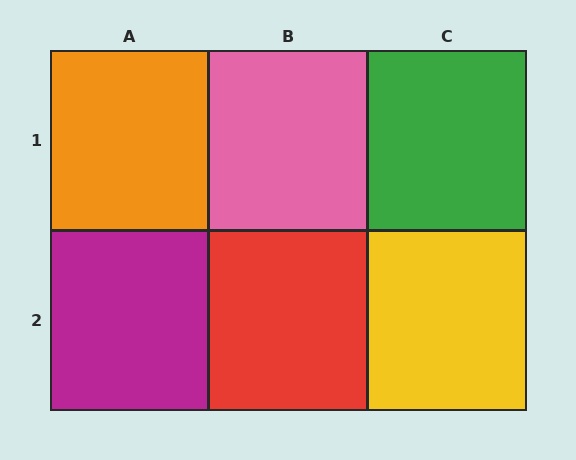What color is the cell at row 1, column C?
Green.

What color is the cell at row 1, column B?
Pink.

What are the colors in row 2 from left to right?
Magenta, red, yellow.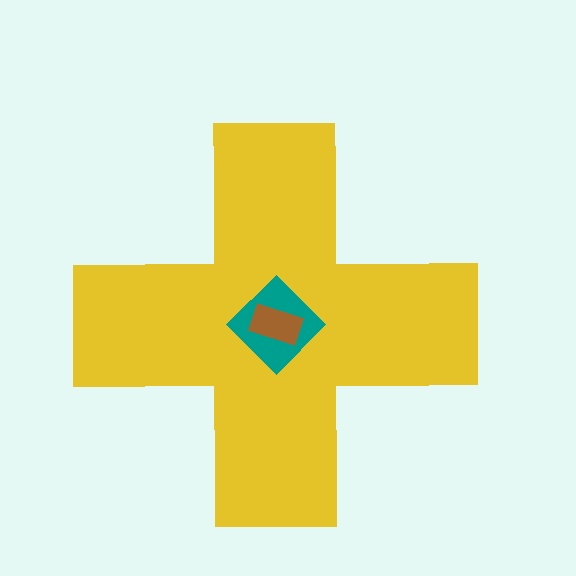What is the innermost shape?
The brown rectangle.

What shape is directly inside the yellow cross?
The teal diamond.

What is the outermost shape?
The yellow cross.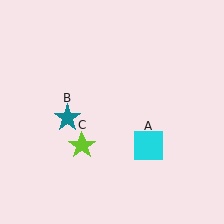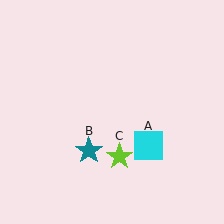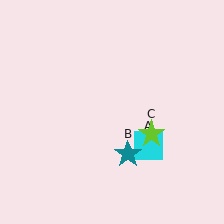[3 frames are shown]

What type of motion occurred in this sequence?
The teal star (object B), lime star (object C) rotated counterclockwise around the center of the scene.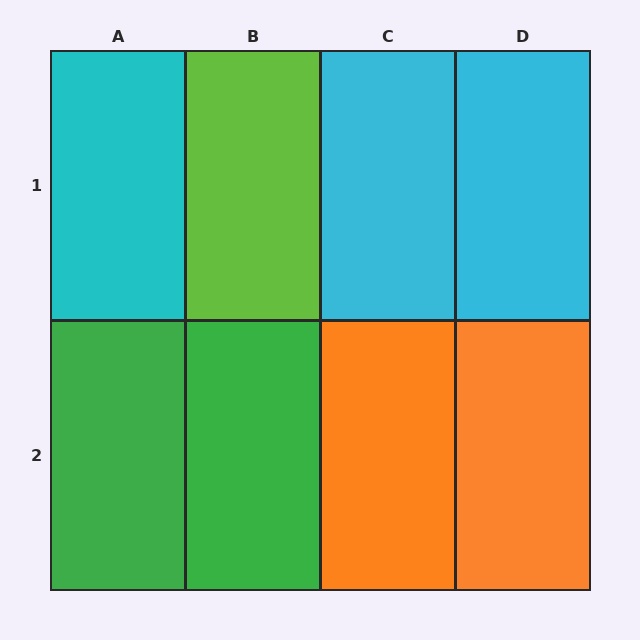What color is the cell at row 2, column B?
Green.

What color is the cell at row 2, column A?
Green.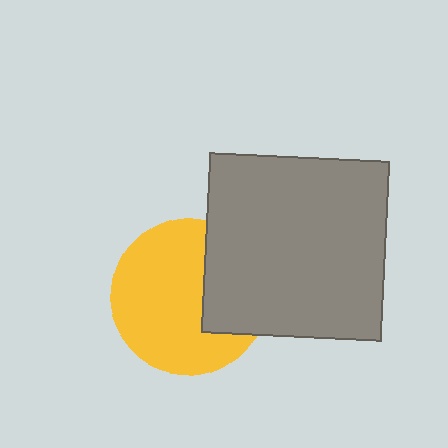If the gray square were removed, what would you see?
You would see the complete yellow circle.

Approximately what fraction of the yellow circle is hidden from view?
Roughly 31% of the yellow circle is hidden behind the gray square.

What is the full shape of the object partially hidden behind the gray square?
The partially hidden object is a yellow circle.